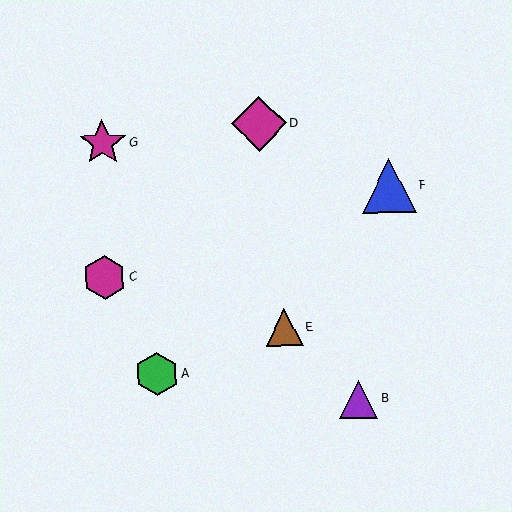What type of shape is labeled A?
Shape A is a green hexagon.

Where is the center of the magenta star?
The center of the magenta star is at (103, 143).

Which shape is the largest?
The magenta diamond (labeled D) is the largest.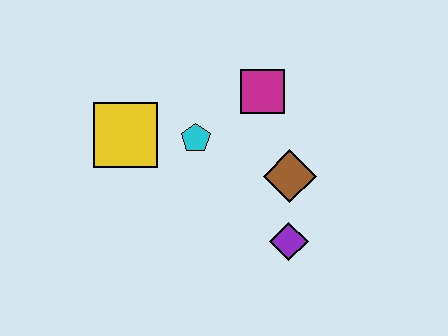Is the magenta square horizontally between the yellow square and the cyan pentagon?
No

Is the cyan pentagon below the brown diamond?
No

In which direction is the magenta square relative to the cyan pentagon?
The magenta square is to the right of the cyan pentagon.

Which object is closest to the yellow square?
The cyan pentagon is closest to the yellow square.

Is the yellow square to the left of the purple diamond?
Yes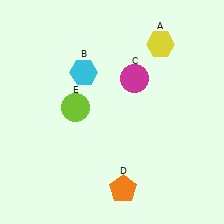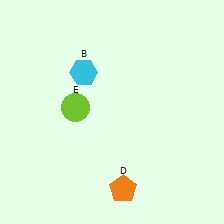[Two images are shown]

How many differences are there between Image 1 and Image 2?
There are 2 differences between the two images.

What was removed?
The yellow hexagon (A), the magenta circle (C) were removed in Image 2.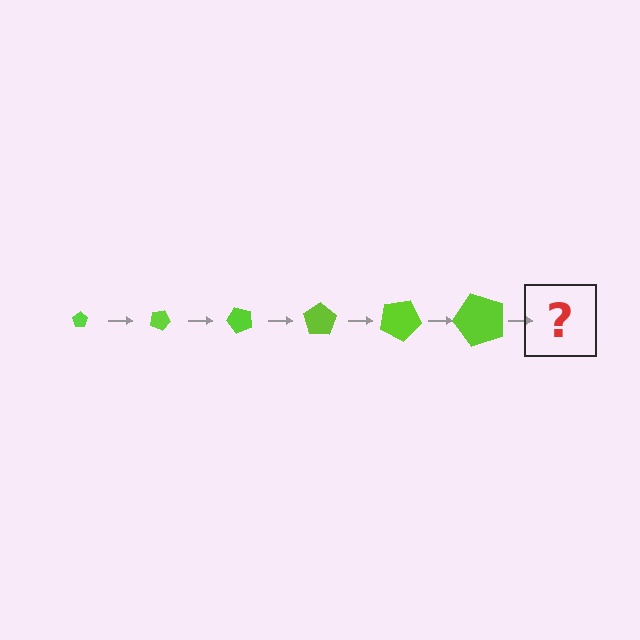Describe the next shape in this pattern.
It should be a pentagon, larger than the previous one and rotated 150 degrees from the start.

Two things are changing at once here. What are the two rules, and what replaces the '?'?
The two rules are that the pentagon grows larger each step and it rotates 25 degrees each step. The '?' should be a pentagon, larger than the previous one and rotated 150 degrees from the start.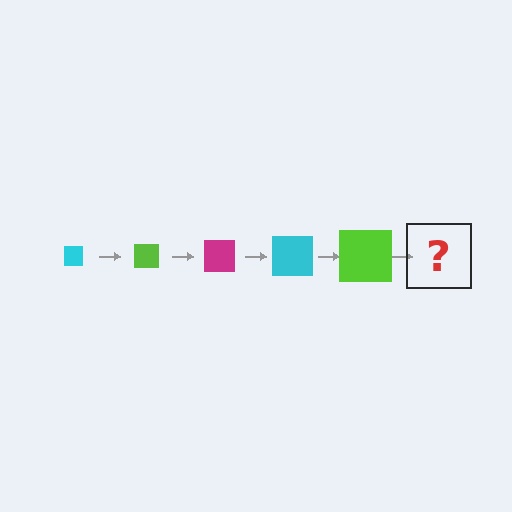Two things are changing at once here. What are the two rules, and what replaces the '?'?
The two rules are that the square grows larger each step and the color cycles through cyan, lime, and magenta. The '?' should be a magenta square, larger than the previous one.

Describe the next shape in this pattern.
It should be a magenta square, larger than the previous one.